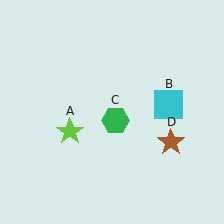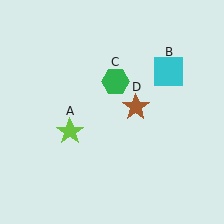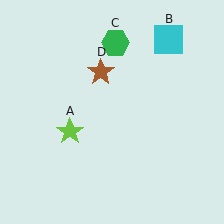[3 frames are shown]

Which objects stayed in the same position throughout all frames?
Lime star (object A) remained stationary.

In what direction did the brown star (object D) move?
The brown star (object D) moved up and to the left.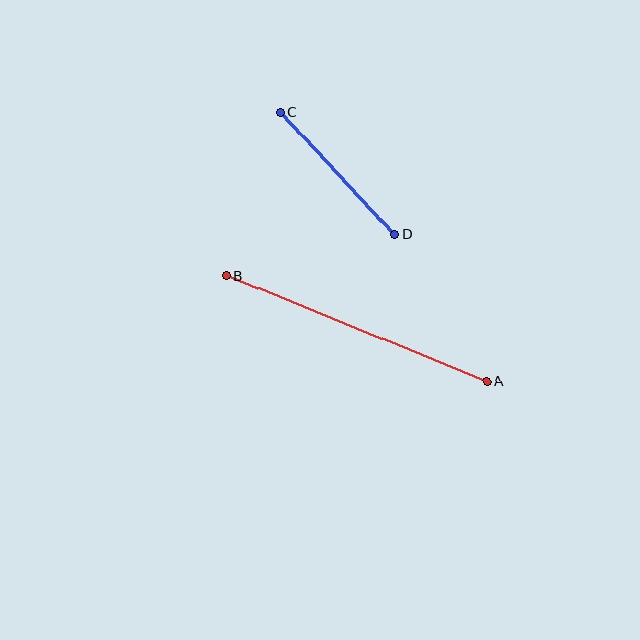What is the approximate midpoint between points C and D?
The midpoint is at approximately (338, 174) pixels.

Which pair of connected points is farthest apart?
Points A and B are farthest apart.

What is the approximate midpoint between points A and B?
The midpoint is at approximately (356, 328) pixels.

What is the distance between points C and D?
The distance is approximately 167 pixels.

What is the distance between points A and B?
The distance is approximately 281 pixels.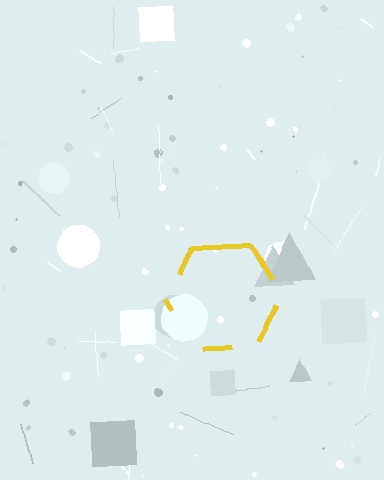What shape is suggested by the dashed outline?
The dashed outline suggests a hexagon.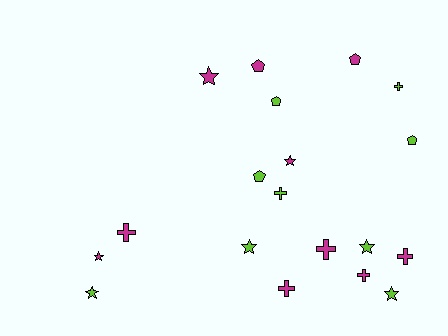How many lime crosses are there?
There are 2 lime crosses.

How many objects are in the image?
There are 19 objects.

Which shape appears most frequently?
Star, with 7 objects.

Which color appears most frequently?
Magenta, with 10 objects.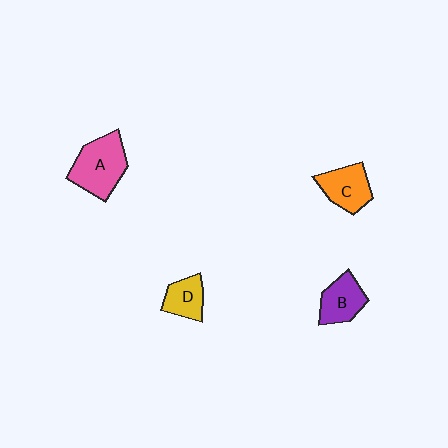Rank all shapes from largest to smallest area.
From largest to smallest: A (pink), C (orange), B (purple), D (yellow).